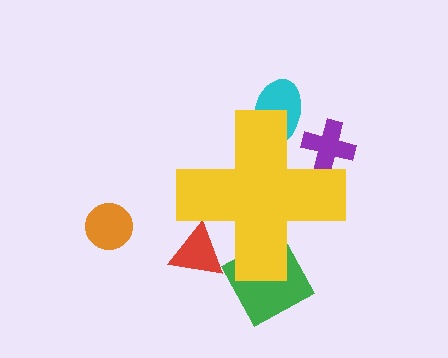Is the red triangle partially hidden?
Yes, the red triangle is partially hidden behind the yellow cross.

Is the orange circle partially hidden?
No, the orange circle is fully visible.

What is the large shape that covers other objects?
A yellow cross.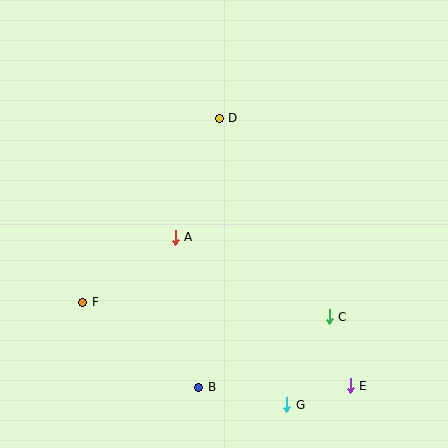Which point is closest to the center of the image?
Point A at (175, 237) is closest to the center.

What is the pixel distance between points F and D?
The distance between F and D is 229 pixels.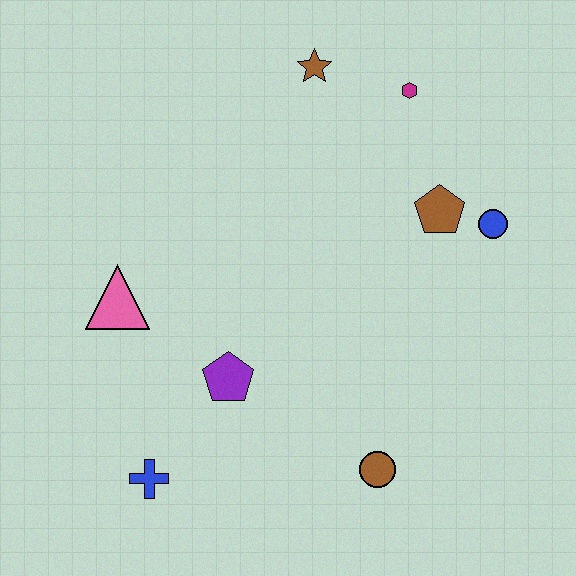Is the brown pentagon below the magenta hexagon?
Yes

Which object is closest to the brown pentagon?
The blue circle is closest to the brown pentagon.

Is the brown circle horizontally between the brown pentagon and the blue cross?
Yes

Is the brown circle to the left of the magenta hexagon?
Yes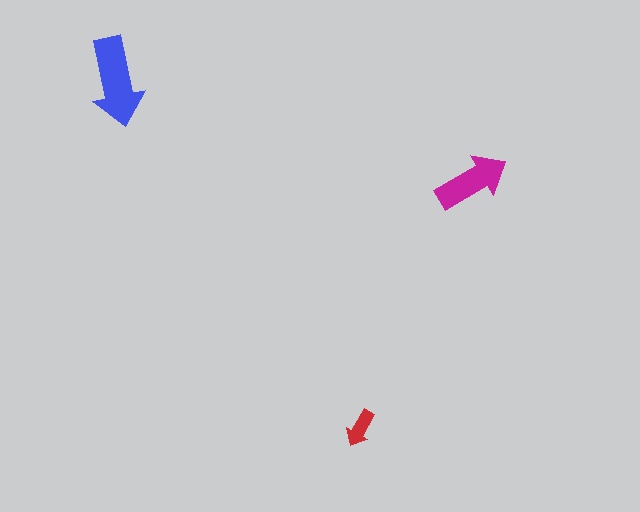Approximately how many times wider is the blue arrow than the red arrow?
About 2.5 times wider.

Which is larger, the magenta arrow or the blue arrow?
The blue one.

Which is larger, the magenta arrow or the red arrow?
The magenta one.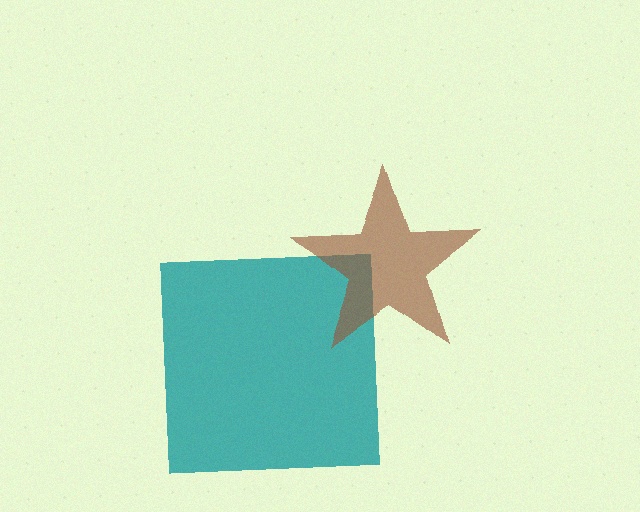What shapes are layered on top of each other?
The layered shapes are: a teal square, a brown star.